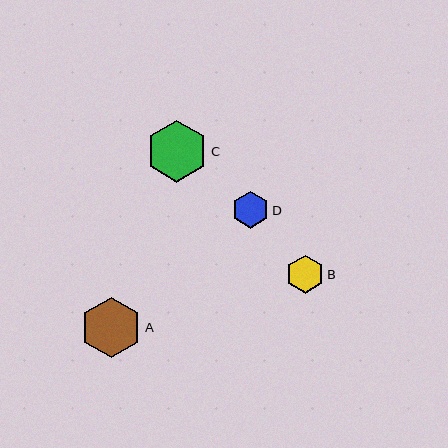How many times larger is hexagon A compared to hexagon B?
Hexagon A is approximately 1.6 times the size of hexagon B.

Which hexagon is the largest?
Hexagon C is the largest with a size of approximately 62 pixels.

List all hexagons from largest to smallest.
From largest to smallest: C, A, B, D.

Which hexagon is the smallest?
Hexagon D is the smallest with a size of approximately 37 pixels.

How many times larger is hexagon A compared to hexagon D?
Hexagon A is approximately 1.6 times the size of hexagon D.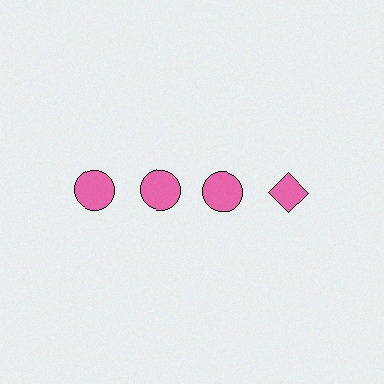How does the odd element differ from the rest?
It has a different shape: diamond instead of circle.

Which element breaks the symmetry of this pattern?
The pink diamond in the top row, second from right column breaks the symmetry. All other shapes are pink circles.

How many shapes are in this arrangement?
There are 4 shapes arranged in a grid pattern.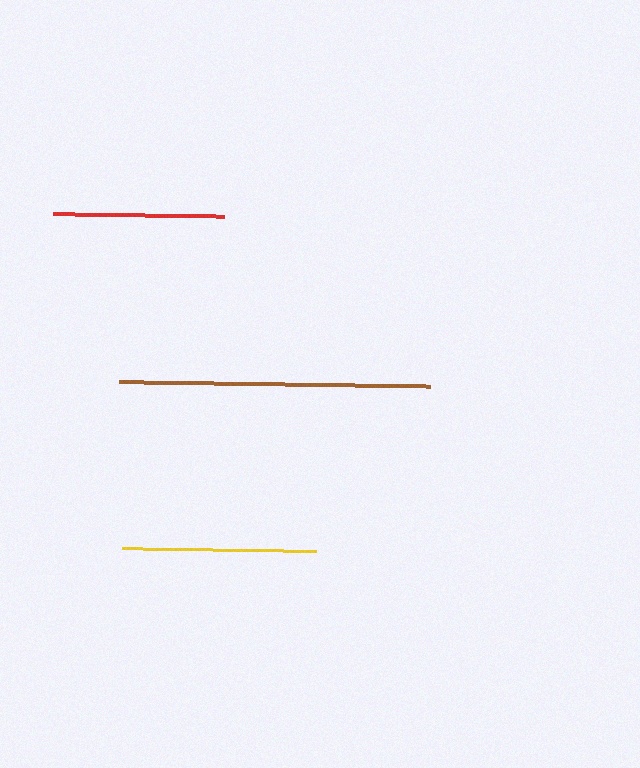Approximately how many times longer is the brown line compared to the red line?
The brown line is approximately 1.8 times the length of the red line.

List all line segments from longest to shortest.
From longest to shortest: brown, yellow, red.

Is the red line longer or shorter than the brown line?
The brown line is longer than the red line.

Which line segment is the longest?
The brown line is the longest at approximately 311 pixels.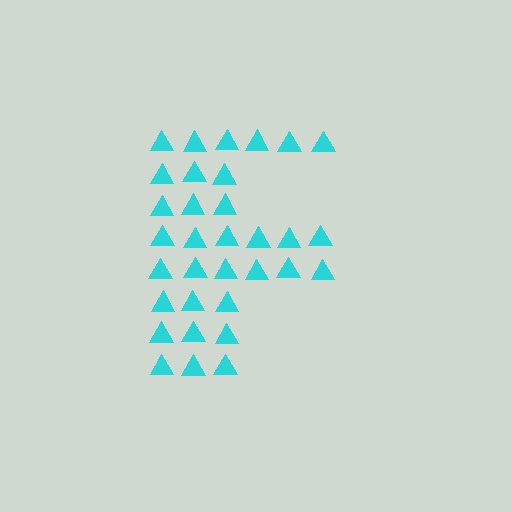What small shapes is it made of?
It is made of small triangles.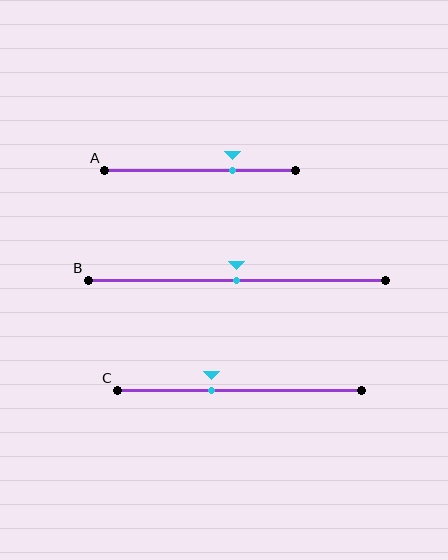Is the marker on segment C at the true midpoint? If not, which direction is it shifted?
No, the marker on segment C is shifted to the left by about 11% of the segment length.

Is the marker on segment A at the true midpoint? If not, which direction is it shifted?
No, the marker on segment A is shifted to the right by about 17% of the segment length.